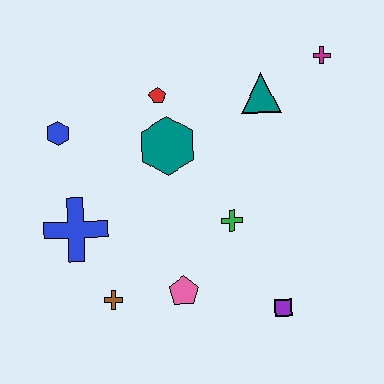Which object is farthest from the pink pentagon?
The magenta cross is farthest from the pink pentagon.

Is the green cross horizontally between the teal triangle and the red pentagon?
Yes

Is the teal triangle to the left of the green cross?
No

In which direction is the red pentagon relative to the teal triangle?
The red pentagon is to the left of the teal triangle.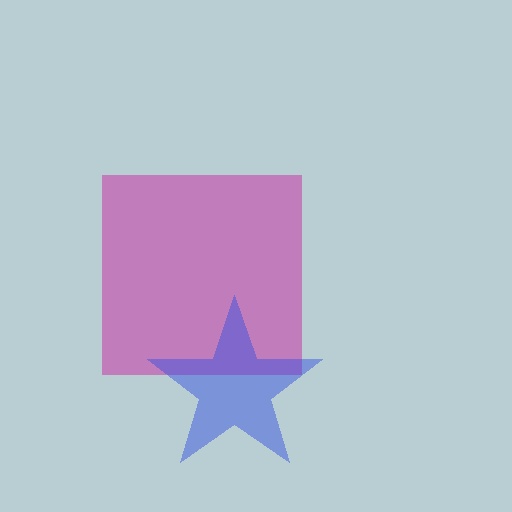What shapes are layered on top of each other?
The layered shapes are: a magenta square, a blue star.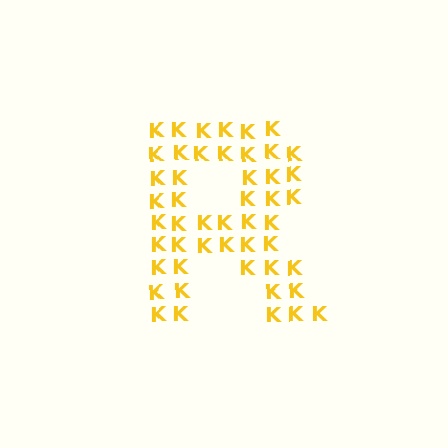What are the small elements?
The small elements are letter K's.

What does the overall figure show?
The overall figure shows the letter R.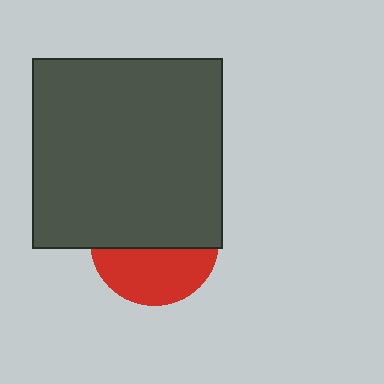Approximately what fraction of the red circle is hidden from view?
Roughly 58% of the red circle is hidden behind the dark gray square.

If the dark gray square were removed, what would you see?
You would see the complete red circle.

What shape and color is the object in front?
The object in front is a dark gray square.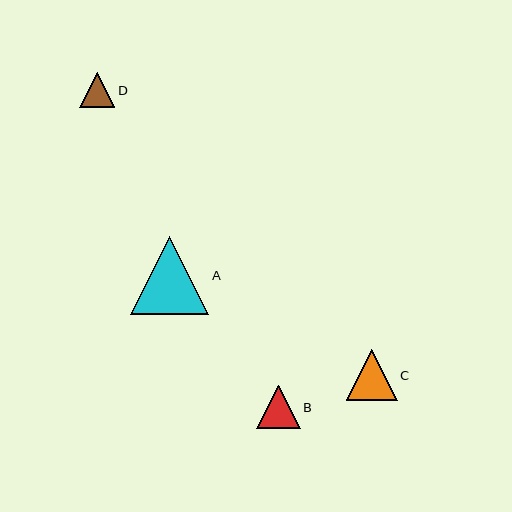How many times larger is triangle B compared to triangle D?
Triangle B is approximately 1.2 times the size of triangle D.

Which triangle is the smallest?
Triangle D is the smallest with a size of approximately 35 pixels.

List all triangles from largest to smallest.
From largest to smallest: A, C, B, D.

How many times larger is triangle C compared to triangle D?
Triangle C is approximately 1.4 times the size of triangle D.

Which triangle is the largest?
Triangle A is the largest with a size of approximately 78 pixels.